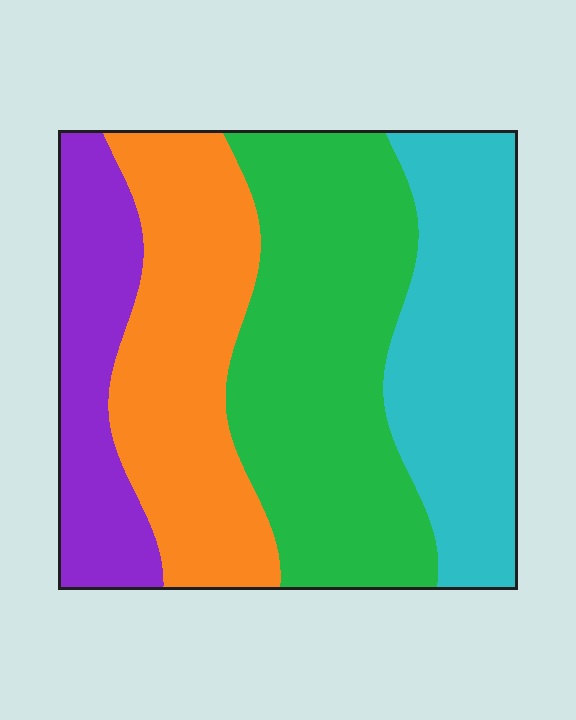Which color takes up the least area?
Purple, at roughly 15%.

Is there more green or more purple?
Green.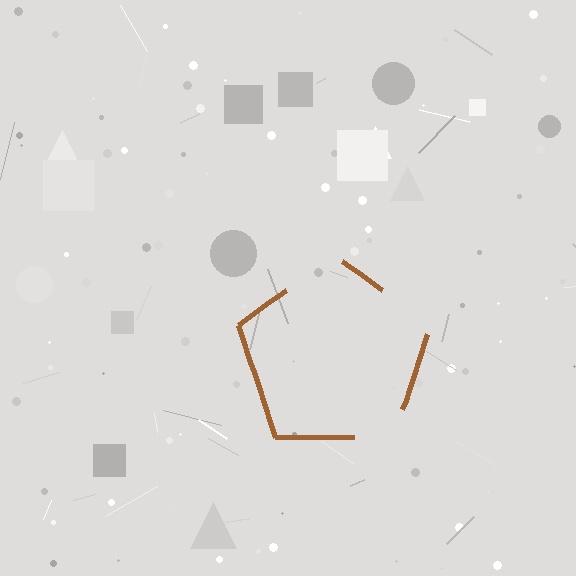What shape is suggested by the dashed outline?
The dashed outline suggests a pentagon.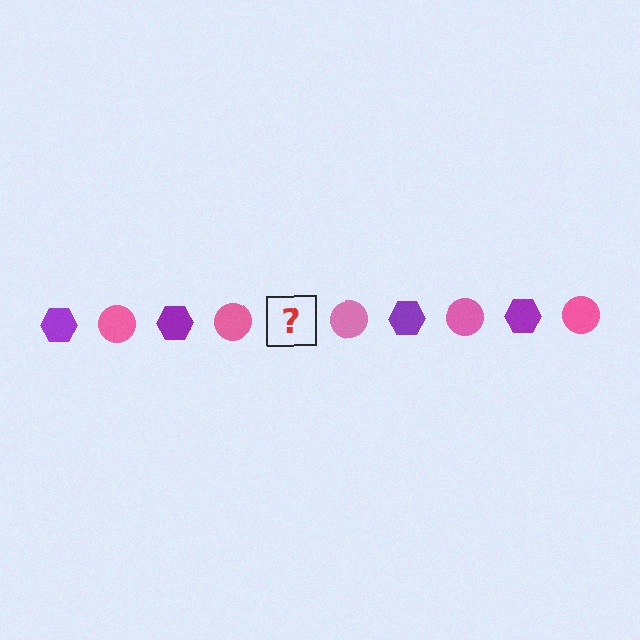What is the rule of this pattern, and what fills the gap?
The rule is that the pattern alternates between purple hexagon and pink circle. The gap should be filled with a purple hexagon.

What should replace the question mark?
The question mark should be replaced with a purple hexagon.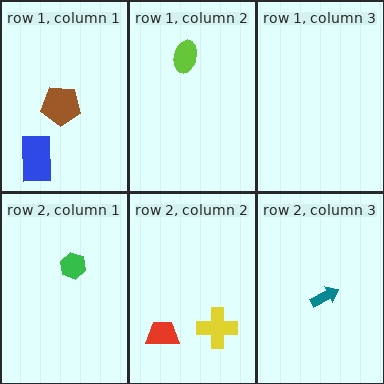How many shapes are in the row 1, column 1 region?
2.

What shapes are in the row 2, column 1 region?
The green hexagon.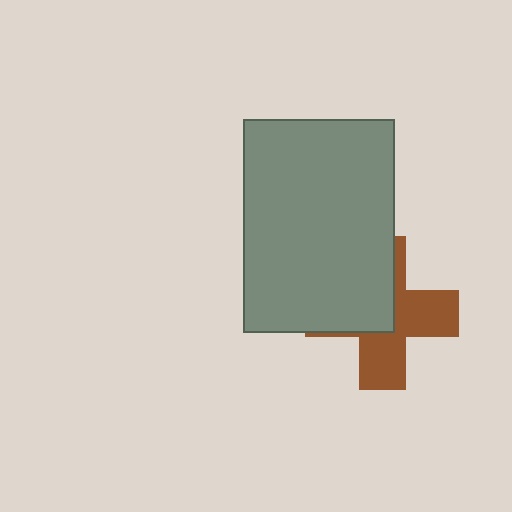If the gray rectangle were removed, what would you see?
You would see the complete brown cross.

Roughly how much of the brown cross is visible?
About half of it is visible (roughly 52%).